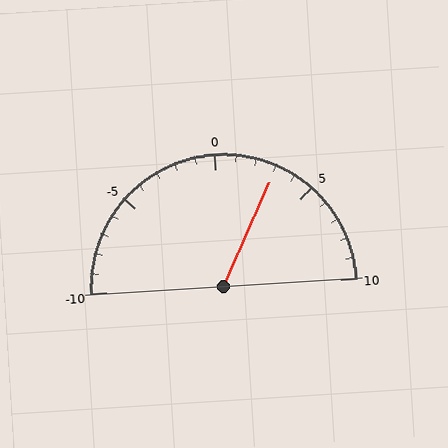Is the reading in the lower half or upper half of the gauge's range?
The reading is in the upper half of the range (-10 to 10).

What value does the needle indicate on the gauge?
The needle indicates approximately 3.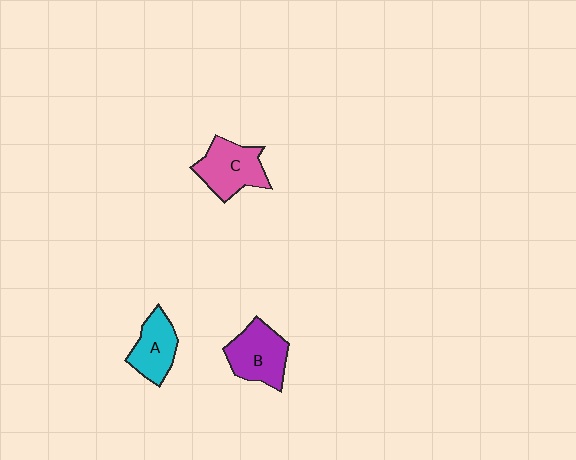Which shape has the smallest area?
Shape A (cyan).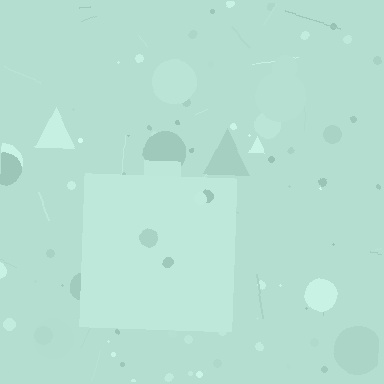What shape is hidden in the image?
A square is hidden in the image.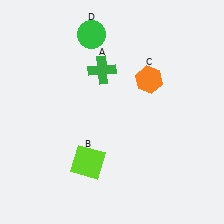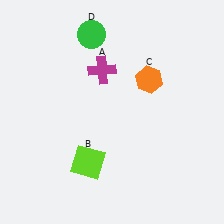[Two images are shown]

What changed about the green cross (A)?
In Image 1, A is green. In Image 2, it changed to magenta.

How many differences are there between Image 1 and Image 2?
There is 1 difference between the two images.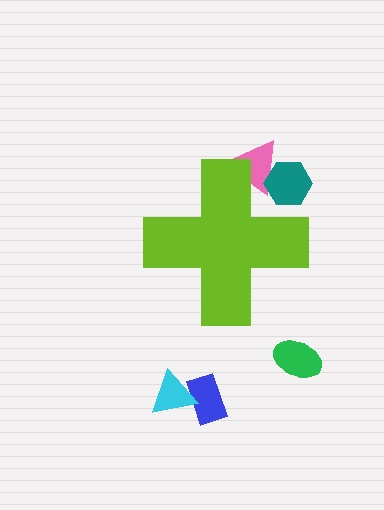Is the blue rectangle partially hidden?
No, the blue rectangle is fully visible.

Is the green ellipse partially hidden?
No, the green ellipse is fully visible.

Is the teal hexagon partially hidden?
Yes, the teal hexagon is partially hidden behind the lime cross.